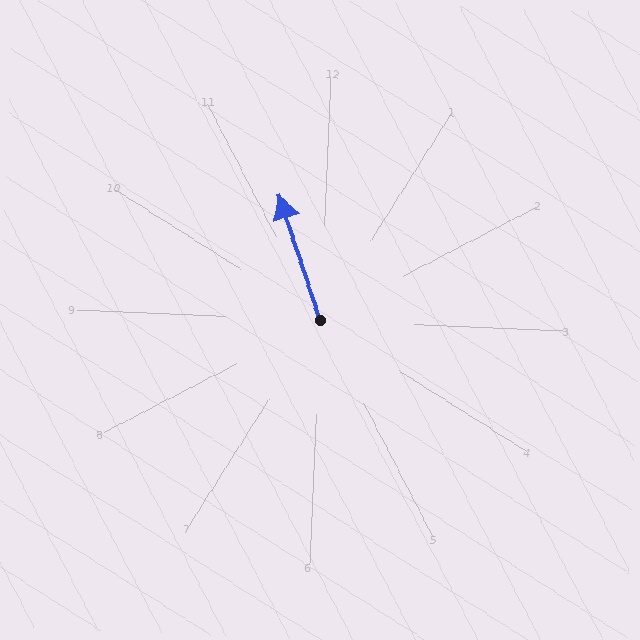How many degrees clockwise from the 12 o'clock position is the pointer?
Approximately 339 degrees.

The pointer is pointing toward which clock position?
Roughly 11 o'clock.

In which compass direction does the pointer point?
North.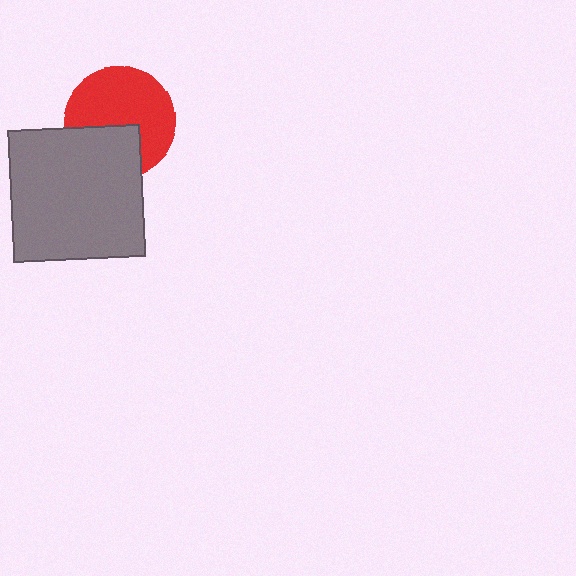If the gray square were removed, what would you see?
You would see the complete red circle.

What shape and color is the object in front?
The object in front is a gray square.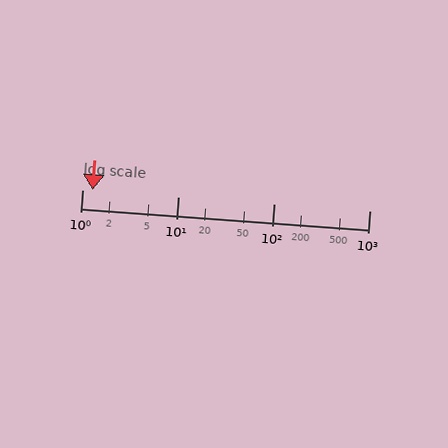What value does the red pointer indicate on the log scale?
The pointer indicates approximately 1.3.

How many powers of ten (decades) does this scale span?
The scale spans 3 decades, from 1 to 1000.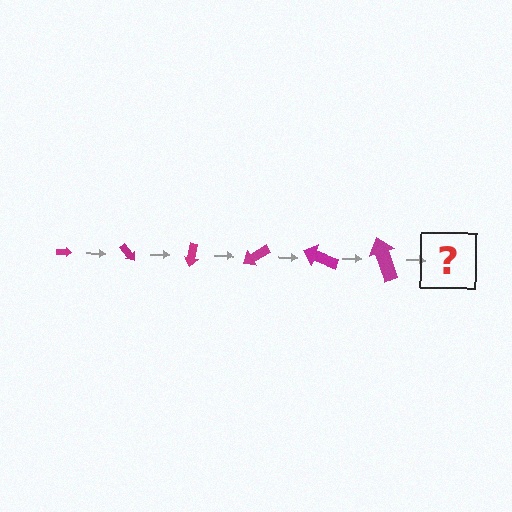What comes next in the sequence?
The next element should be an arrow, larger than the previous one and rotated 300 degrees from the start.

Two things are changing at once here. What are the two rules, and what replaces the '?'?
The two rules are that the arrow grows larger each step and it rotates 50 degrees each step. The '?' should be an arrow, larger than the previous one and rotated 300 degrees from the start.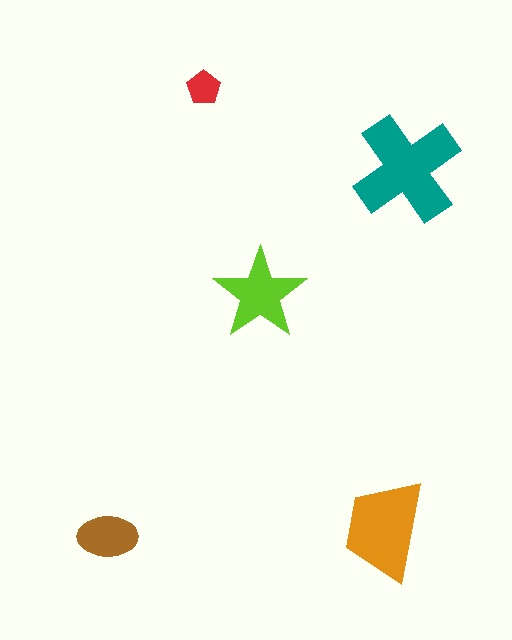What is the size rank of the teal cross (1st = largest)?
1st.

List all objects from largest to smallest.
The teal cross, the orange trapezoid, the lime star, the brown ellipse, the red pentagon.